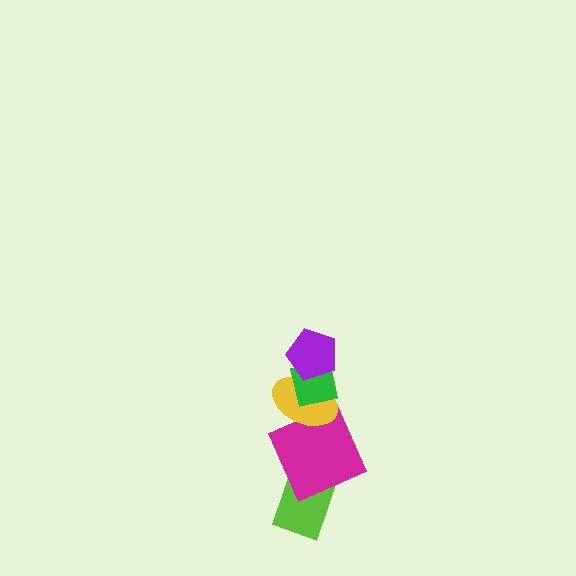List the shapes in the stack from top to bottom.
From top to bottom: the purple pentagon, the green square, the yellow ellipse, the magenta square, the lime rectangle.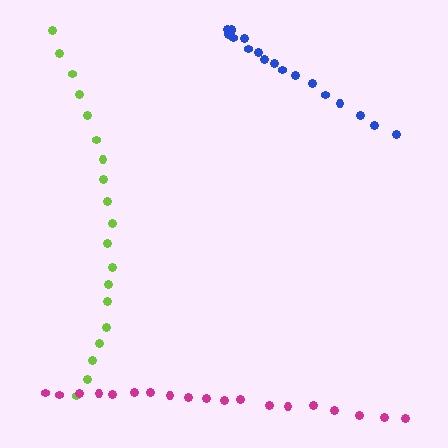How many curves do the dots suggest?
There are 3 distinct paths.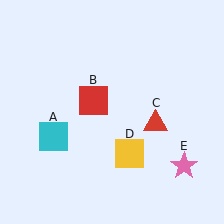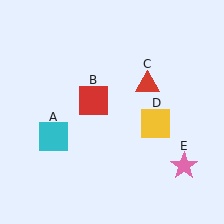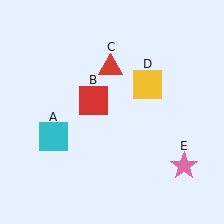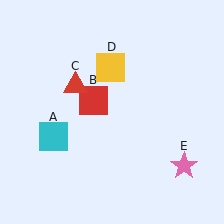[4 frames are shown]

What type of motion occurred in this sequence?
The red triangle (object C), yellow square (object D) rotated counterclockwise around the center of the scene.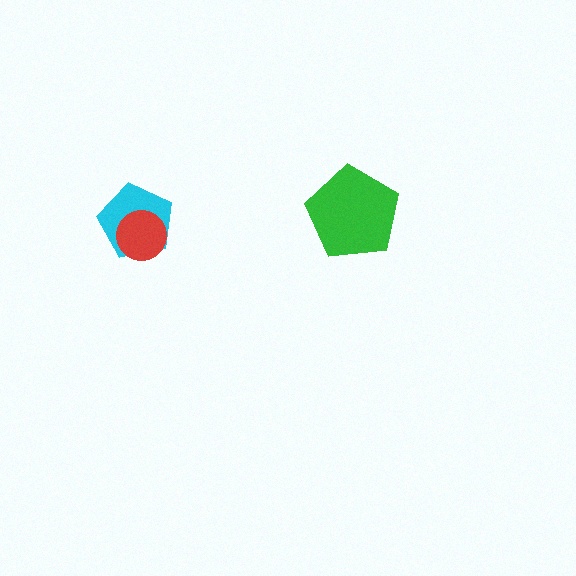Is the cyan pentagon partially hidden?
Yes, it is partially covered by another shape.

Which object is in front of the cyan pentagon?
The red circle is in front of the cyan pentagon.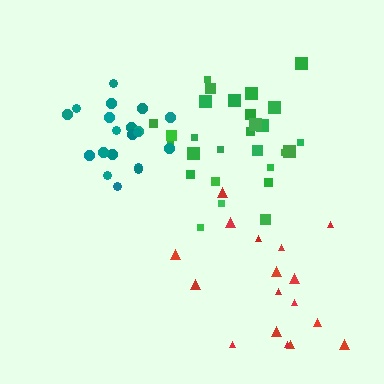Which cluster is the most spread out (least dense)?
Red.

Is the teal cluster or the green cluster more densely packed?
Teal.